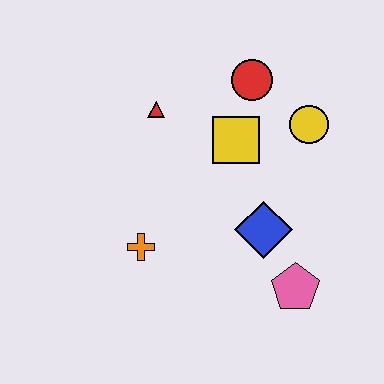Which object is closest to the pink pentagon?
The blue diamond is closest to the pink pentagon.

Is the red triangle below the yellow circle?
No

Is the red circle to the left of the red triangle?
No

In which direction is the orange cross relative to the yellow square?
The orange cross is below the yellow square.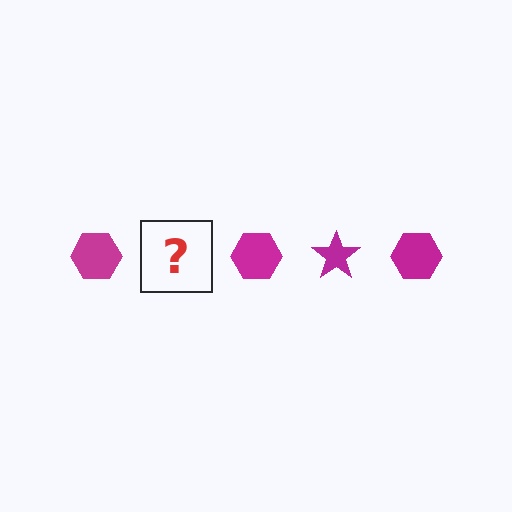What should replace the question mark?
The question mark should be replaced with a magenta star.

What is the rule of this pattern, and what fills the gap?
The rule is that the pattern cycles through hexagon, star shapes in magenta. The gap should be filled with a magenta star.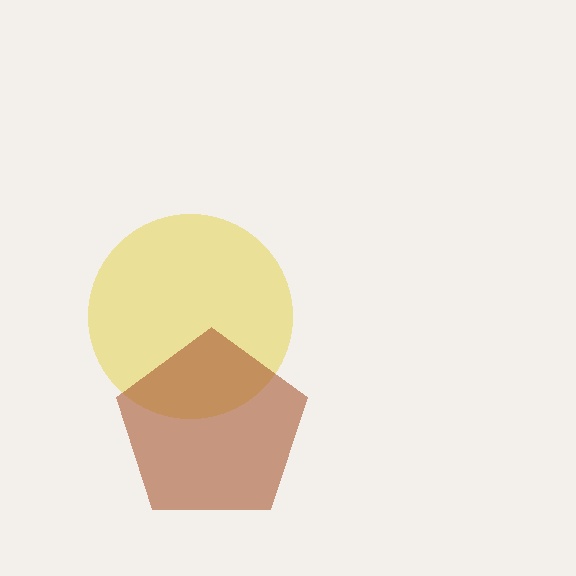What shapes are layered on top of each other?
The layered shapes are: a yellow circle, a brown pentagon.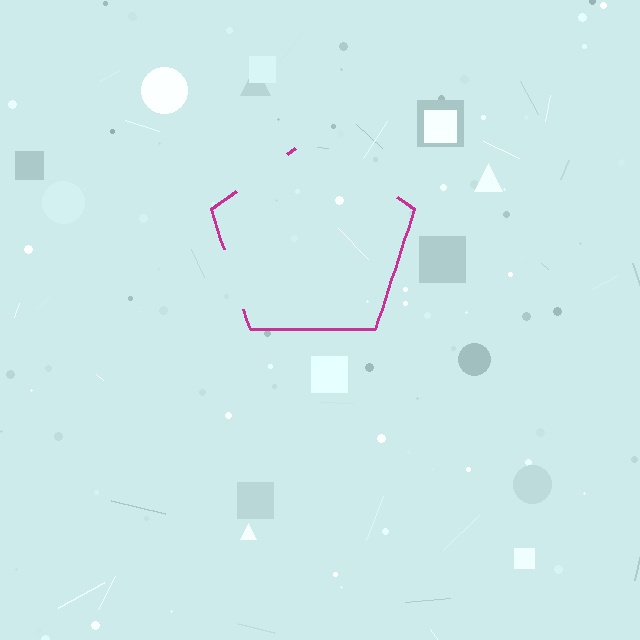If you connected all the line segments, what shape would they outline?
They would outline a pentagon.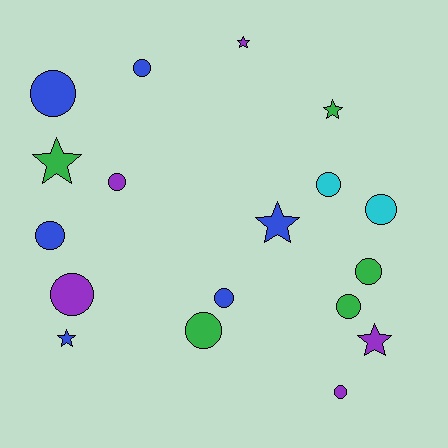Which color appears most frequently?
Blue, with 6 objects.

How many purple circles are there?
There are 3 purple circles.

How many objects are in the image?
There are 18 objects.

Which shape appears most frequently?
Circle, with 12 objects.